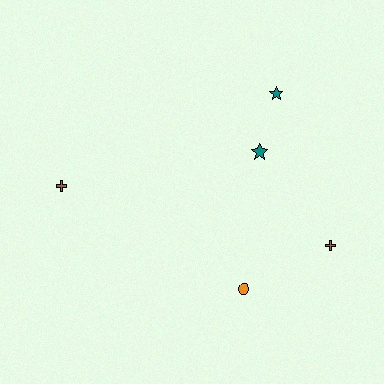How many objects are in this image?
There are 5 objects.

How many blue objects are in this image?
There are no blue objects.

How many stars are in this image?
There are 2 stars.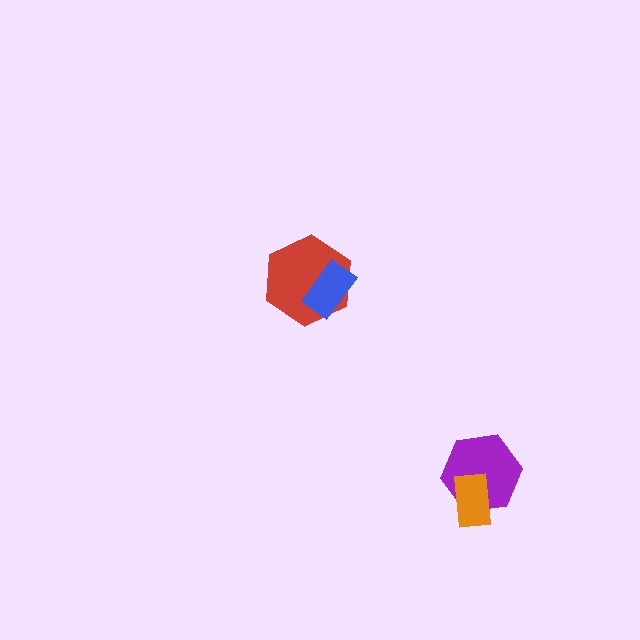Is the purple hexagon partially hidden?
Yes, it is partially covered by another shape.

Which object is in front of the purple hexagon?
The orange rectangle is in front of the purple hexagon.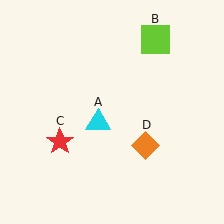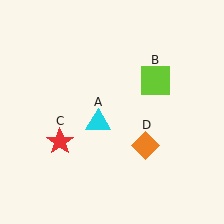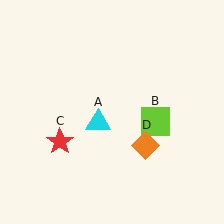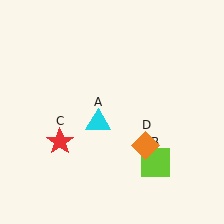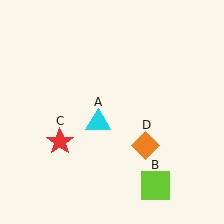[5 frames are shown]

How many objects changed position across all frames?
1 object changed position: lime square (object B).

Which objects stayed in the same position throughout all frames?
Cyan triangle (object A) and red star (object C) and orange diamond (object D) remained stationary.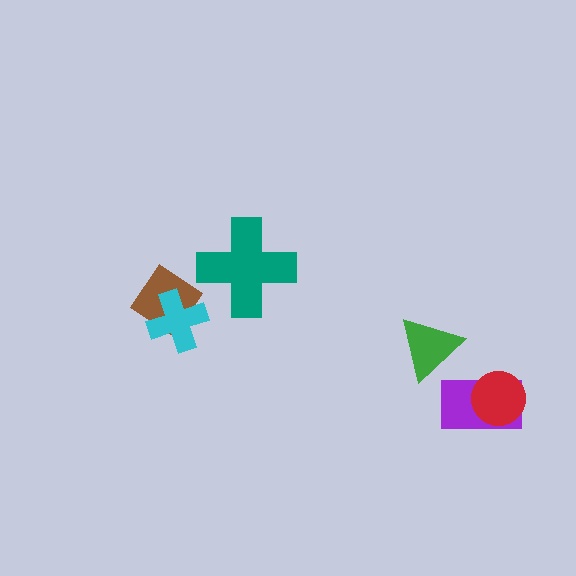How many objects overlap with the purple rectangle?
1 object overlaps with the purple rectangle.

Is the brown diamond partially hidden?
Yes, it is partially covered by another shape.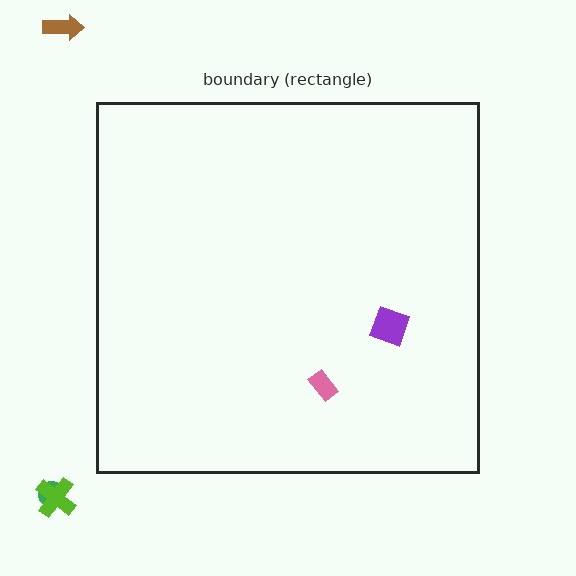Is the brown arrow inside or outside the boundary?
Outside.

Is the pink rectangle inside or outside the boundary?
Inside.